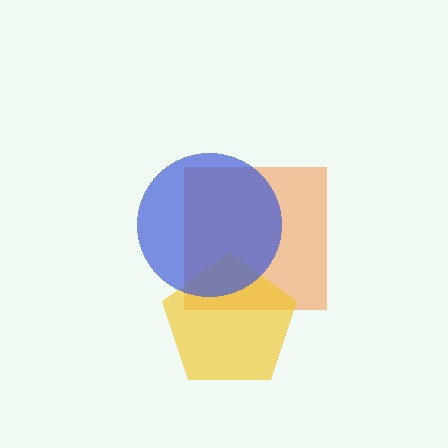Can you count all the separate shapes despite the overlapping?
Yes, there are 3 separate shapes.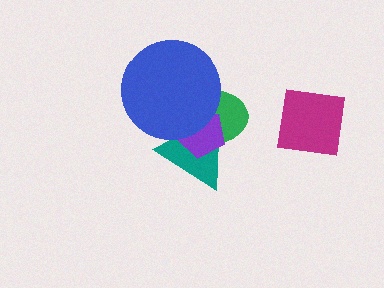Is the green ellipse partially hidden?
Yes, it is partially covered by another shape.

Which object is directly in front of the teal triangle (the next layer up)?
The purple pentagon is directly in front of the teal triangle.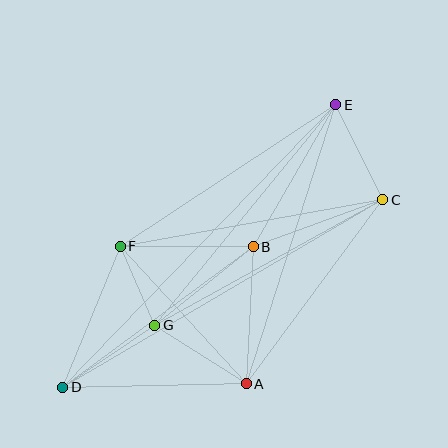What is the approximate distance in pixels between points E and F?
The distance between E and F is approximately 258 pixels.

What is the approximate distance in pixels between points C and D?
The distance between C and D is approximately 371 pixels.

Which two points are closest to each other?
Points F and G are closest to each other.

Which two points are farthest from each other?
Points D and E are farthest from each other.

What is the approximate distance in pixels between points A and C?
The distance between A and C is approximately 229 pixels.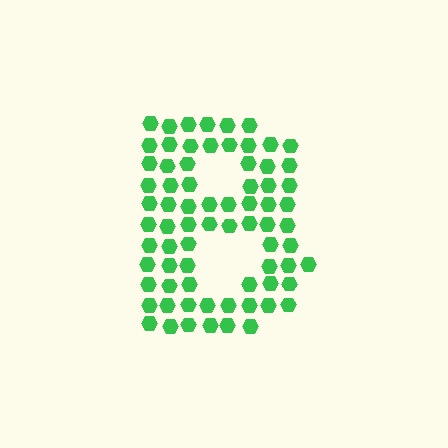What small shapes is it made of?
It is made of small hexagons.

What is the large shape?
The large shape is the letter B.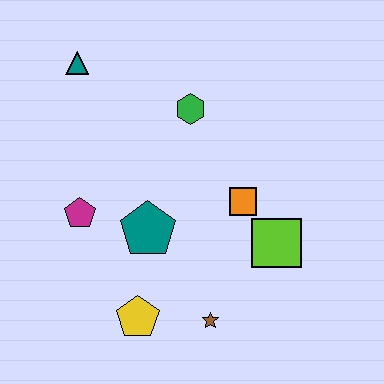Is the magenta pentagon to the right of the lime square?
No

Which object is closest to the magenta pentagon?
The teal pentagon is closest to the magenta pentagon.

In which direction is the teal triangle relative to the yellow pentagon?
The teal triangle is above the yellow pentagon.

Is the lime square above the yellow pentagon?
Yes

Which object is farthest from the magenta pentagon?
The lime square is farthest from the magenta pentagon.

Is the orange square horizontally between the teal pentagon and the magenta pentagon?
No